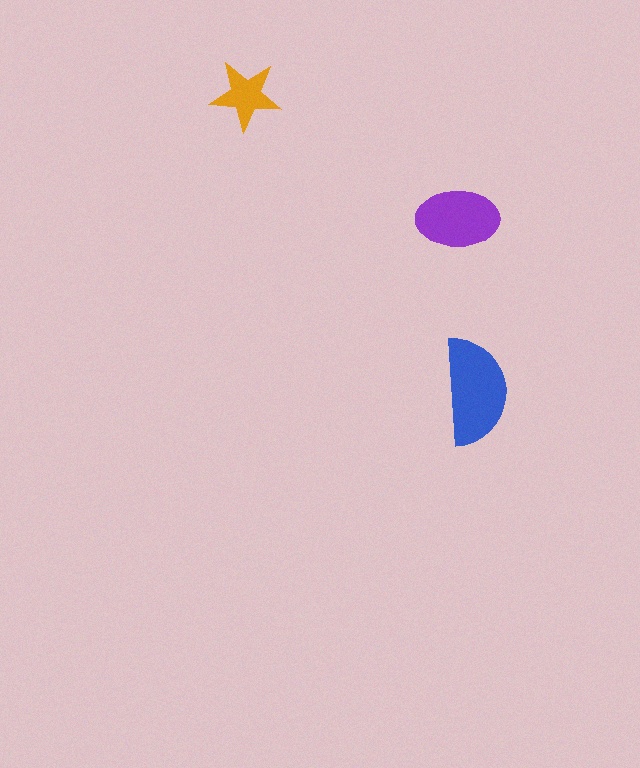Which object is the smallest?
The orange star.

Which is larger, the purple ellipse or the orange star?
The purple ellipse.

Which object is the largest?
The blue semicircle.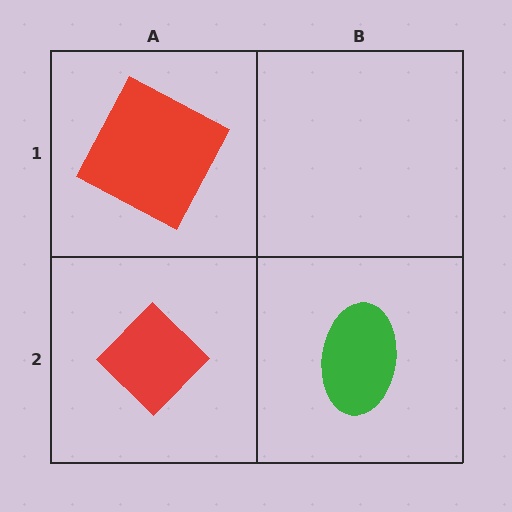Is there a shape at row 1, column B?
No, that cell is empty.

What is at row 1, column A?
A red square.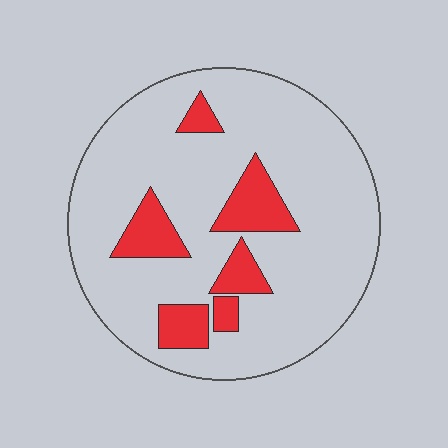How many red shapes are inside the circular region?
6.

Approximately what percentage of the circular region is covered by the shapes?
Approximately 15%.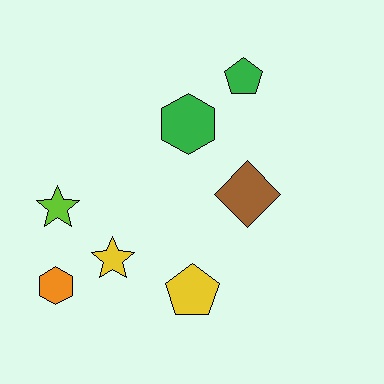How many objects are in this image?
There are 7 objects.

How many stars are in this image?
There are 2 stars.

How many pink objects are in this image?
There are no pink objects.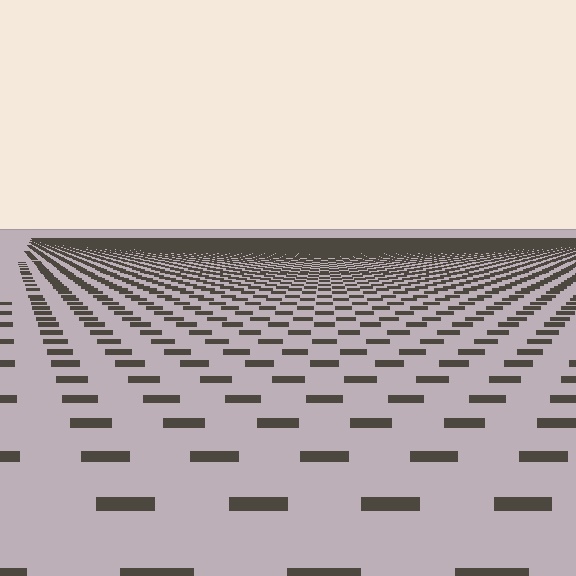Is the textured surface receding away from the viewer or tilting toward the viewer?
The surface is receding away from the viewer. Texture elements get smaller and denser toward the top.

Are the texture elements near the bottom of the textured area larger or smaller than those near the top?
Larger. Near the bottom, elements are closer to the viewer and appear at a bigger on-screen size.